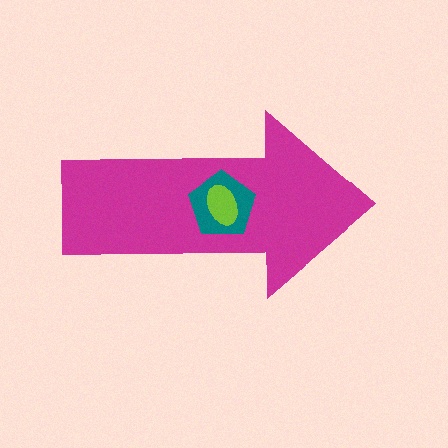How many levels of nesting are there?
3.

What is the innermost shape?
The lime ellipse.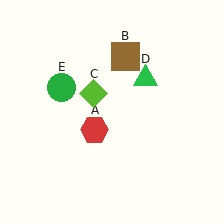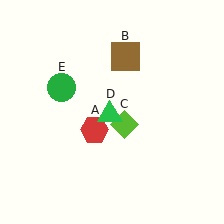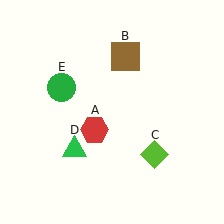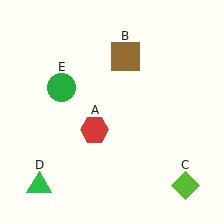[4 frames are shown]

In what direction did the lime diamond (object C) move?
The lime diamond (object C) moved down and to the right.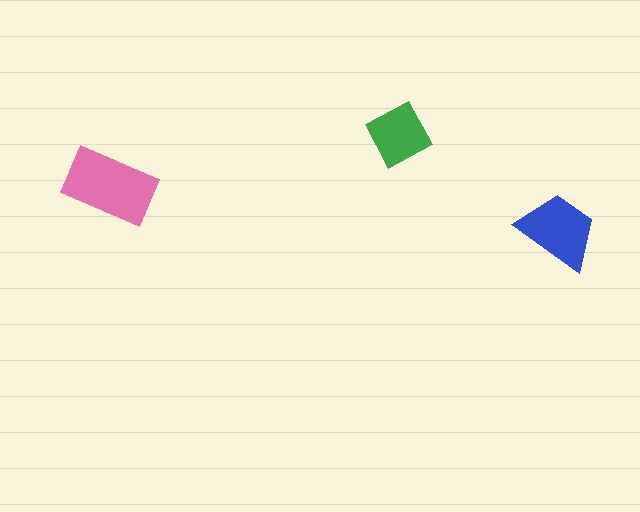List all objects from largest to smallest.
The pink rectangle, the blue trapezoid, the green diamond.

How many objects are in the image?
There are 3 objects in the image.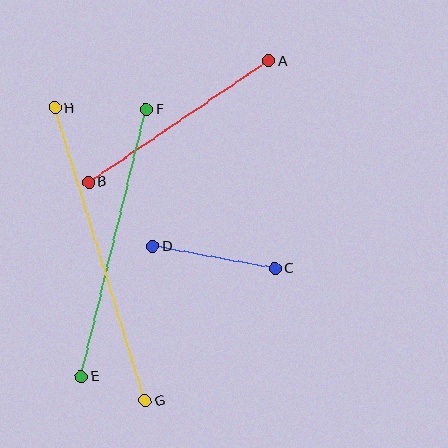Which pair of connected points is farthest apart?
Points G and H are farthest apart.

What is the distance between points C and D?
The distance is approximately 124 pixels.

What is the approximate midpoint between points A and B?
The midpoint is at approximately (179, 121) pixels.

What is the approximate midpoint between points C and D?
The midpoint is at approximately (214, 257) pixels.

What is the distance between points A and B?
The distance is approximately 217 pixels.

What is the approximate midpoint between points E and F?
The midpoint is at approximately (114, 243) pixels.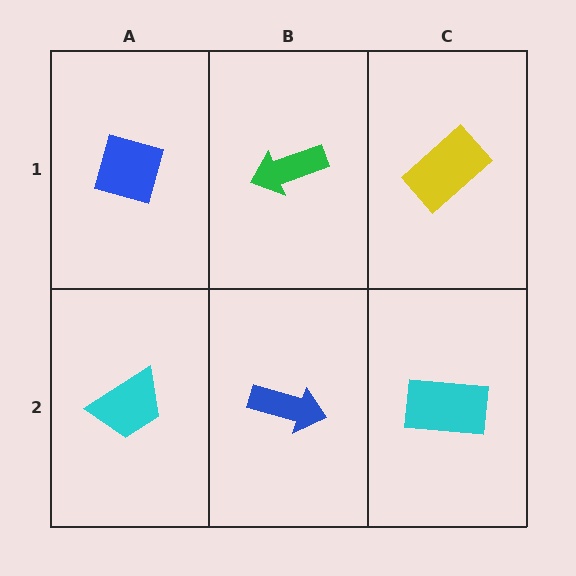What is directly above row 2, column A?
A blue diamond.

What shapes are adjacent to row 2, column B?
A green arrow (row 1, column B), a cyan trapezoid (row 2, column A), a cyan rectangle (row 2, column C).